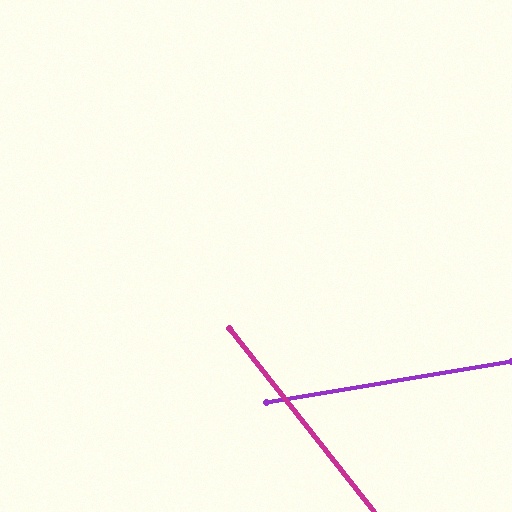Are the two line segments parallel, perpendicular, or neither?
Neither parallel nor perpendicular — they differ by about 61°.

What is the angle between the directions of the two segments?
Approximately 61 degrees.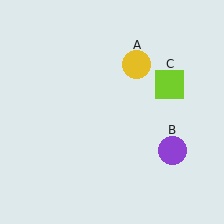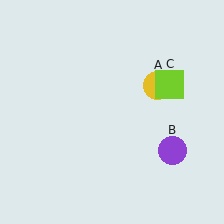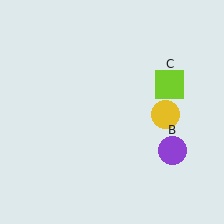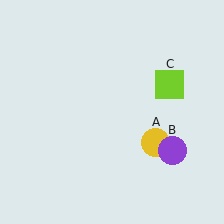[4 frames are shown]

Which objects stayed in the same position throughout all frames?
Purple circle (object B) and lime square (object C) remained stationary.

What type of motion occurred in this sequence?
The yellow circle (object A) rotated clockwise around the center of the scene.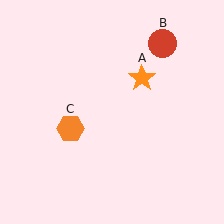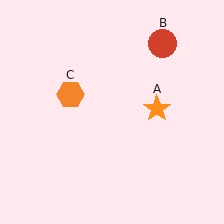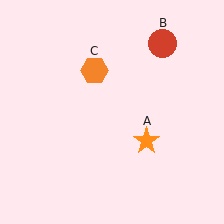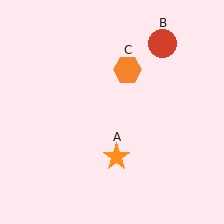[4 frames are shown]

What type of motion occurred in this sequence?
The orange star (object A), orange hexagon (object C) rotated clockwise around the center of the scene.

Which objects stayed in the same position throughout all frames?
Red circle (object B) remained stationary.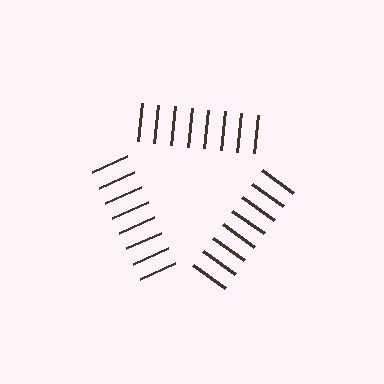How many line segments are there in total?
24 — 8 along each of the 3 edges.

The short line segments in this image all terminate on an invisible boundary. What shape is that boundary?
An illusory triangle — the line segments terminate on its edges but no continuous stroke is drawn.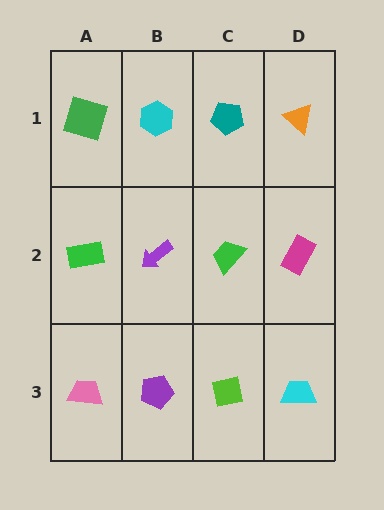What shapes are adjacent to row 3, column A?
A green rectangle (row 2, column A), a purple pentagon (row 3, column B).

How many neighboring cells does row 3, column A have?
2.